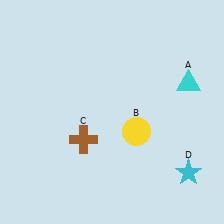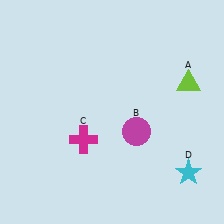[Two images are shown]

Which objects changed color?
A changed from cyan to lime. B changed from yellow to magenta. C changed from brown to magenta.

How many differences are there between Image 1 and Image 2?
There are 3 differences between the two images.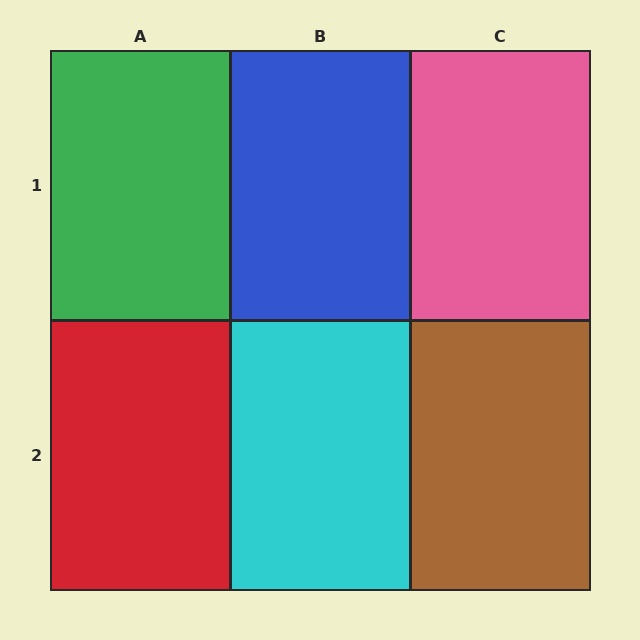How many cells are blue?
1 cell is blue.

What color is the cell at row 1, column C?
Pink.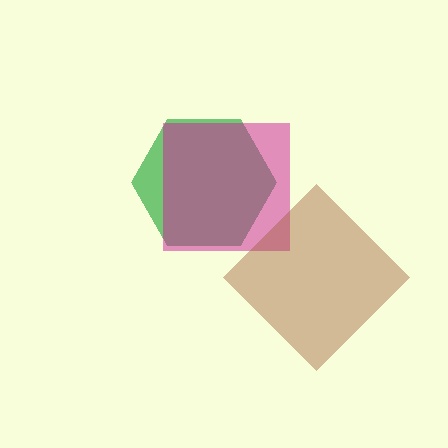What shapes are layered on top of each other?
The layered shapes are: a green hexagon, a magenta square, a brown diamond.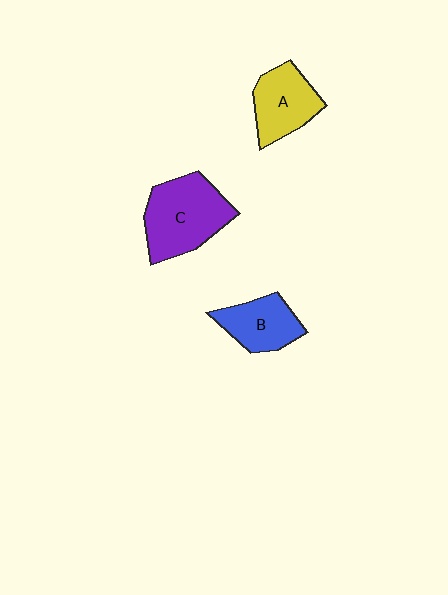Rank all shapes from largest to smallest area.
From largest to smallest: C (purple), A (yellow), B (blue).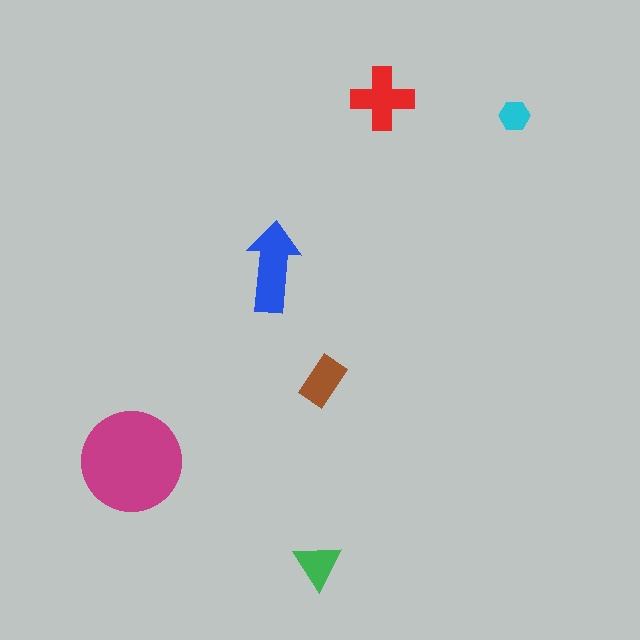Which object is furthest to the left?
The magenta circle is leftmost.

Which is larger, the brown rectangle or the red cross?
The red cross.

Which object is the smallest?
The cyan hexagon.